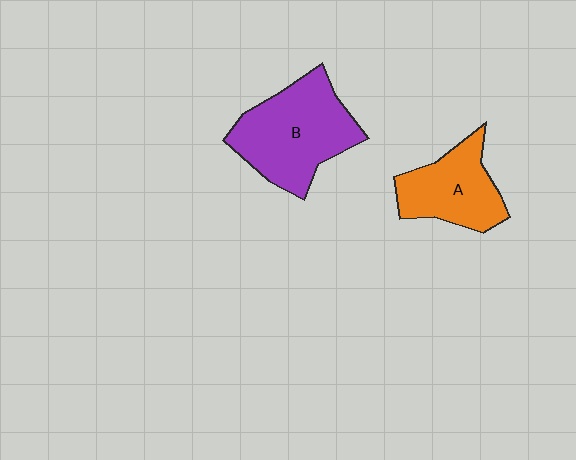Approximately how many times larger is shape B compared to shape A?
Approximately 1.4 times.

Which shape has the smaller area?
Shape A (orange).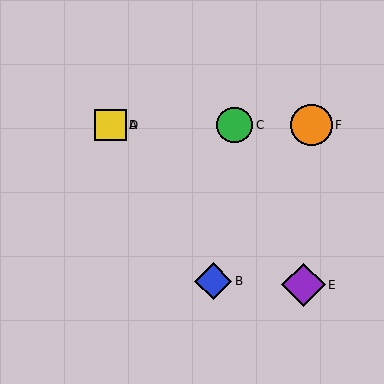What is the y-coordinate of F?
Object F is at y≈125.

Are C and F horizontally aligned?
Yes, both are at y≈125.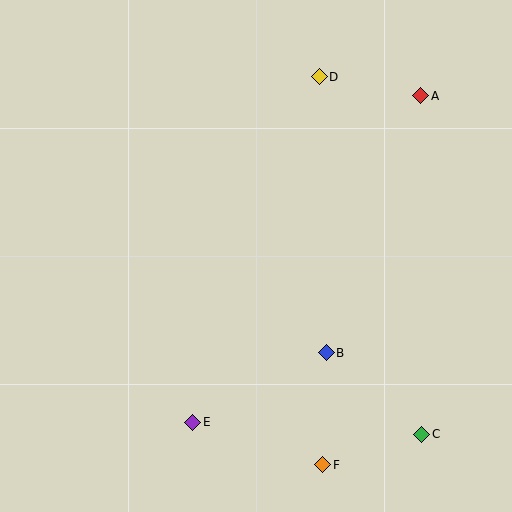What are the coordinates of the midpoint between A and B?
The midpoint between A and B is at (373, 224).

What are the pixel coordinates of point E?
Point E is at (193, 422).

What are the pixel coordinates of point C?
Point C is at (422, 434).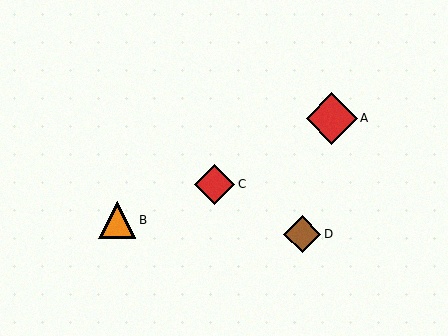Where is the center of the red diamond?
The center of the red diamond is at (215, 184).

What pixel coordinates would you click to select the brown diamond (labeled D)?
Click at (302, 234) to select the brown diamond D.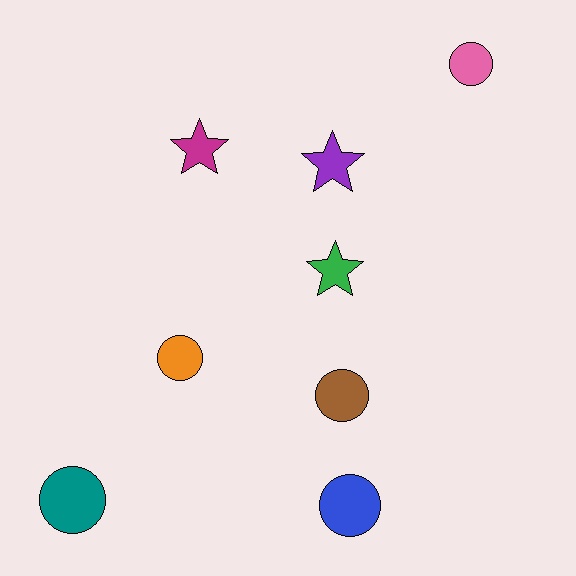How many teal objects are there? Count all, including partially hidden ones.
There is 1 teal object.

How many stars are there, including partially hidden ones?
There are 3 stars.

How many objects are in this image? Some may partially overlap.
There are 8 objects.